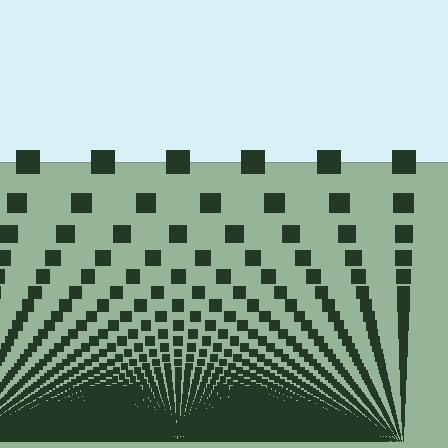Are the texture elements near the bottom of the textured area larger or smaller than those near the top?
Smaller. The gradient is inverted — elements near the bottom are smaller and denser.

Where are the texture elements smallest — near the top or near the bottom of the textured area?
Near the bottom.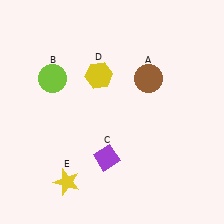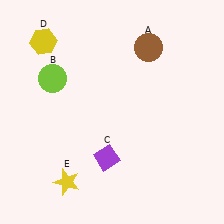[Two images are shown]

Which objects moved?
The objects that moved are: the brown circle (A), the yellow hexagon (D).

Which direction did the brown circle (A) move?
The brown circle (A) moved up.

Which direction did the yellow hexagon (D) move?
The yellow hexagon (D) moved left.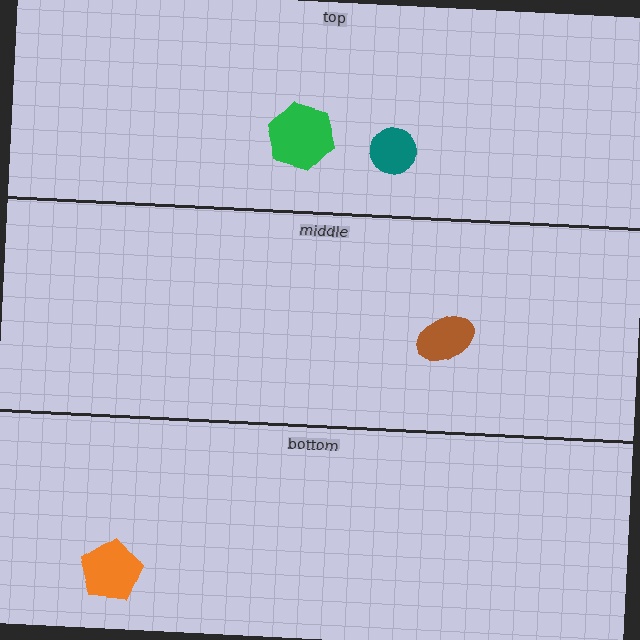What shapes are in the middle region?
The brown ellipse.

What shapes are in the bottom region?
The orange pentagon.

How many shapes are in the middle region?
1.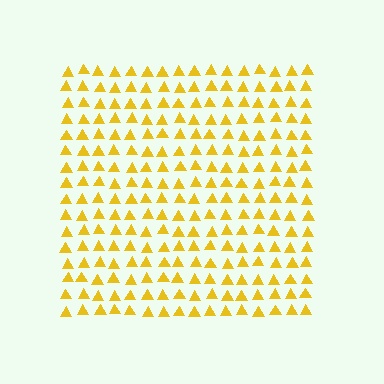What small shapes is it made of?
It is made of small triangles.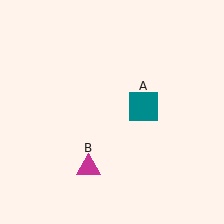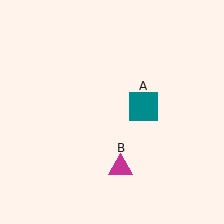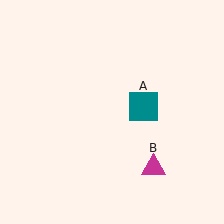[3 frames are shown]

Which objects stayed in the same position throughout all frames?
Teal square (object A) remained stationary.